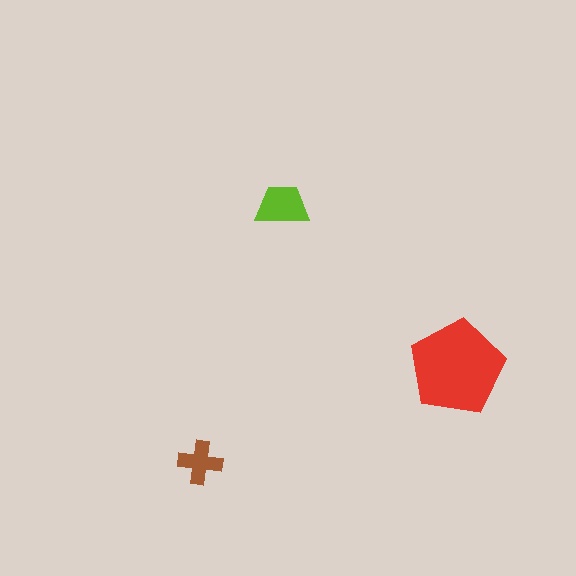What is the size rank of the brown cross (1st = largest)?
3rd.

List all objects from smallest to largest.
The brown cross, the lime trapezoid, the red pentagon.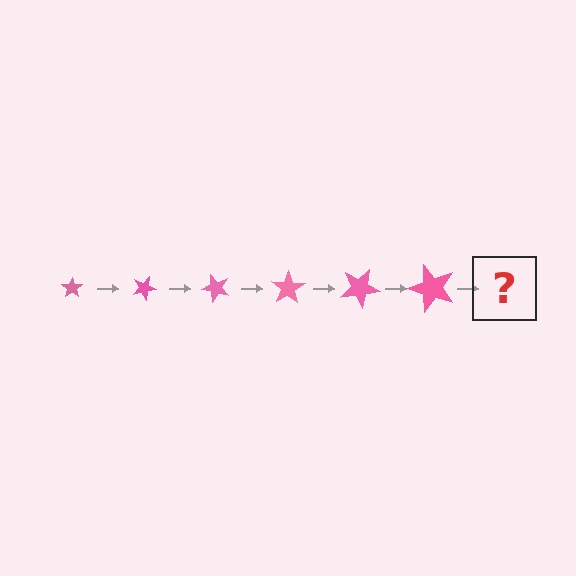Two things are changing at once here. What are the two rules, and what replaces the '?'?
The two rules are that the star grows larger each step and it rotates 25 degrees each step. The '?' should be a star, larger than the previous one and rotated 150 degrees from the start.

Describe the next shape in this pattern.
It should be a star, larger than the previous one and rotated 150 degrees from the start.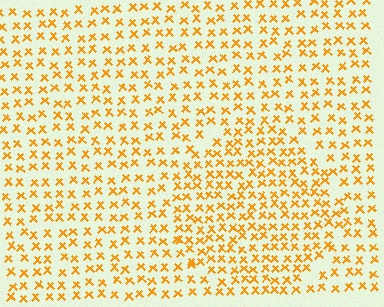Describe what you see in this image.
The image contains small orange elements arranged at two different densities. A circle-shaped region is visible where the elements are more densely packed than the surrounding area.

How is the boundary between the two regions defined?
The boundary is defined by a change in element density (approximately 1.5x ratio). All elements are the same color, size, and shape.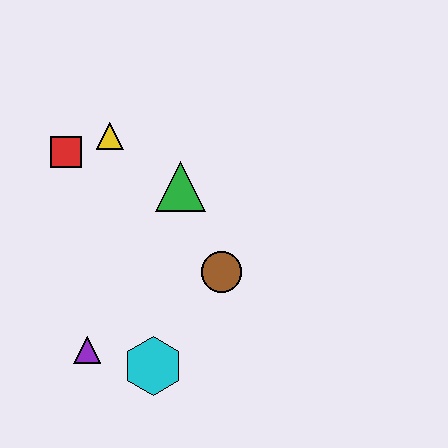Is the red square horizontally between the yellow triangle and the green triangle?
No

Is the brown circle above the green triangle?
No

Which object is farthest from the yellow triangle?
The cyan hexagon is farthest from the yellow triangle.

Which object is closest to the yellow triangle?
The red square is closest to the yellow triangle.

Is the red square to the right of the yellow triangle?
No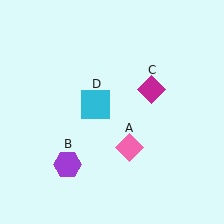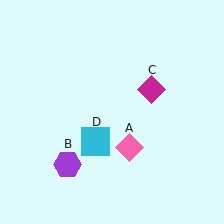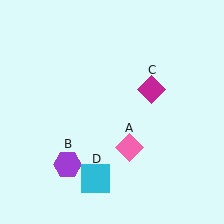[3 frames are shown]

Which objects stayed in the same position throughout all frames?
Pink diamond (object A) and purple hexagon (object B) and magenta diamond (object C) remained stationary.